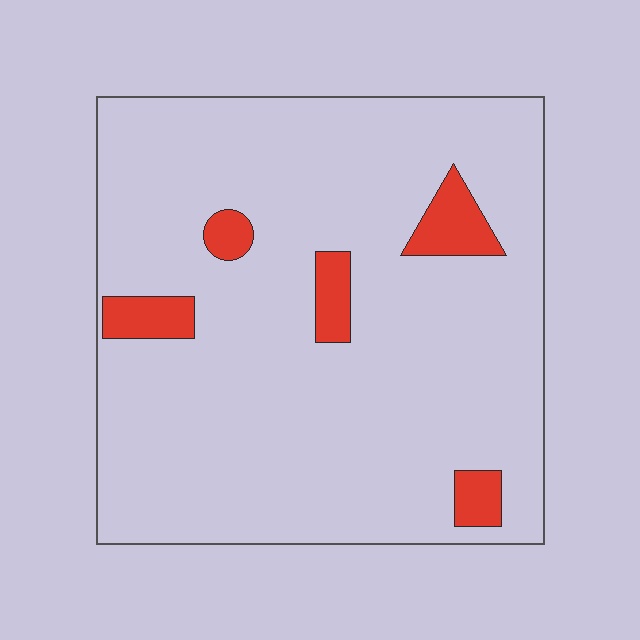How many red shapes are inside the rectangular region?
5.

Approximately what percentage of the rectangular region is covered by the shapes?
Approximately 10%.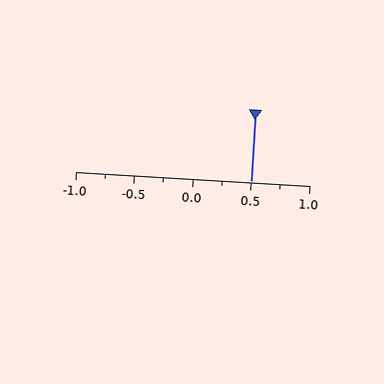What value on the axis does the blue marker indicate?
The marker indicates approximately 0.5.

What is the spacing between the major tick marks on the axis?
The major ticks are spaced 0.5 apart.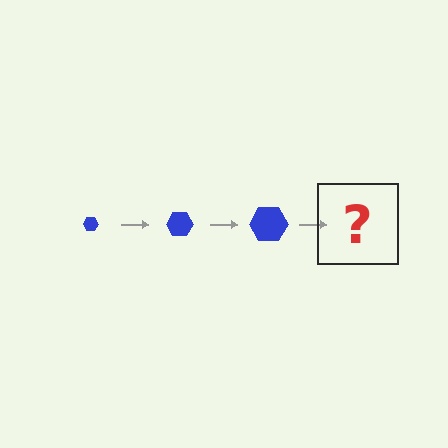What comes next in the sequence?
The next element should be a blue hexagon, larger than the previous one.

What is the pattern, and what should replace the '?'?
The pattern is that the hexagon gets progressively larger each step. The '?' should be a blue hexagon, larger than the previous one.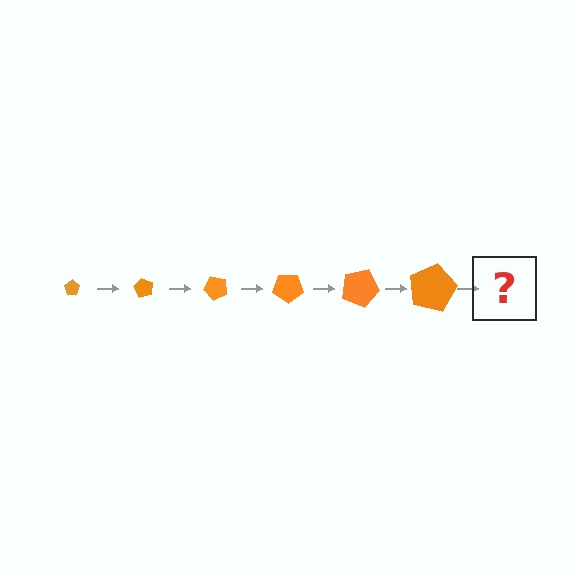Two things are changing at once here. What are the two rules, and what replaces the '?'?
The two rules are that the pentagon grows larger each step and it rotates 60 degrees each step. The '?' should be a pentagon, larger than the previous one and rotated 360 degrees from the start.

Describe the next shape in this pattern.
It should be a pentagon, larger than the previous one and rotated 360 degrees from the start.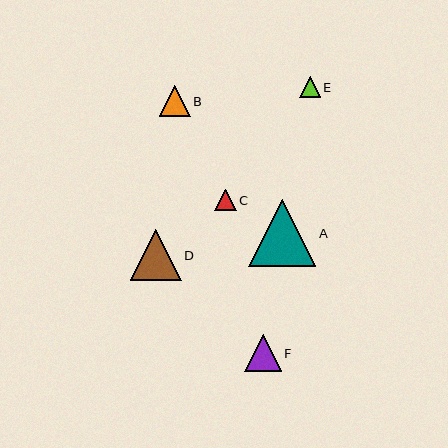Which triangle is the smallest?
Triangle E is the smallest with a size of approximately 21 pixels.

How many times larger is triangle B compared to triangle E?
Triangle B is approximately 1.5 times the size of triangle E.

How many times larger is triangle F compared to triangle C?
Triangle F is approximately 1.7 times the size of triangle C.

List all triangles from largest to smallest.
From largest to smallest: A, D, F, B, C, E.